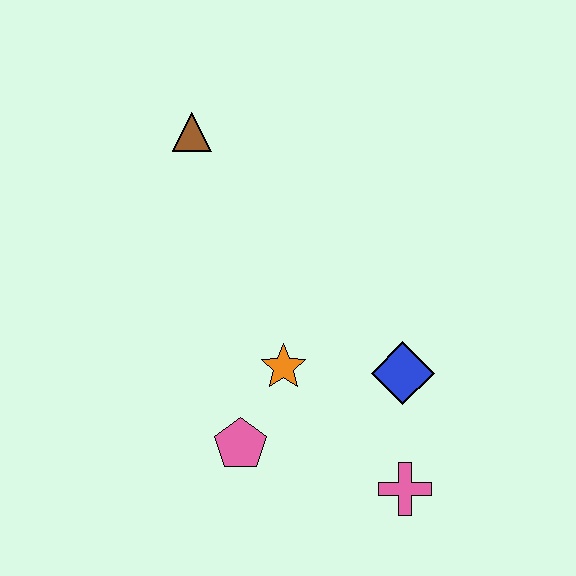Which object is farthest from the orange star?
The brown triangle is farthest from the orange star.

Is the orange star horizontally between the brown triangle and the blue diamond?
Yes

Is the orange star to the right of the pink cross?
No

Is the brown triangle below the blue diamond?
No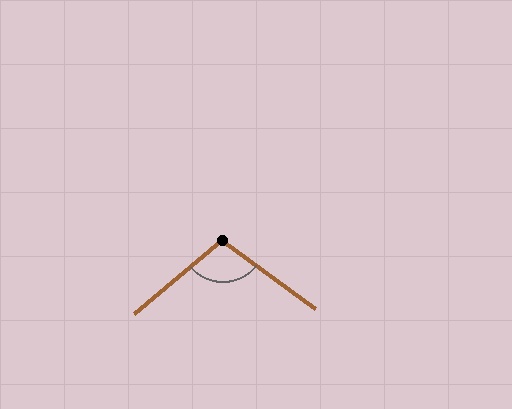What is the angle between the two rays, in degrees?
Approximately 104 degrees.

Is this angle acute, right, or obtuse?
It is obtuse.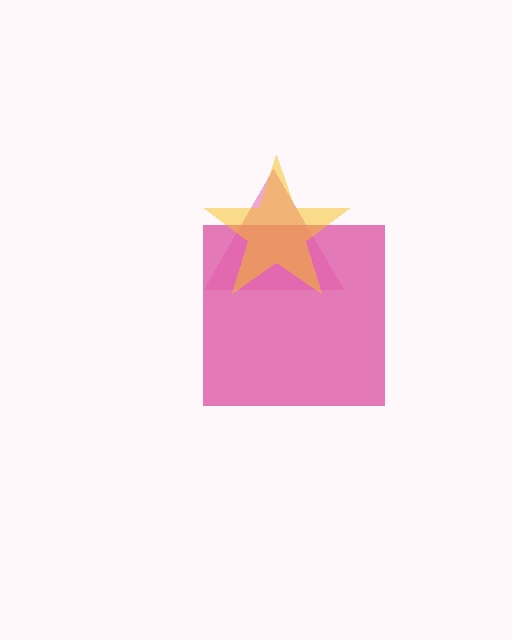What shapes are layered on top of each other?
The layered shapes are: a magenta square, a pink triangle, a yellow star.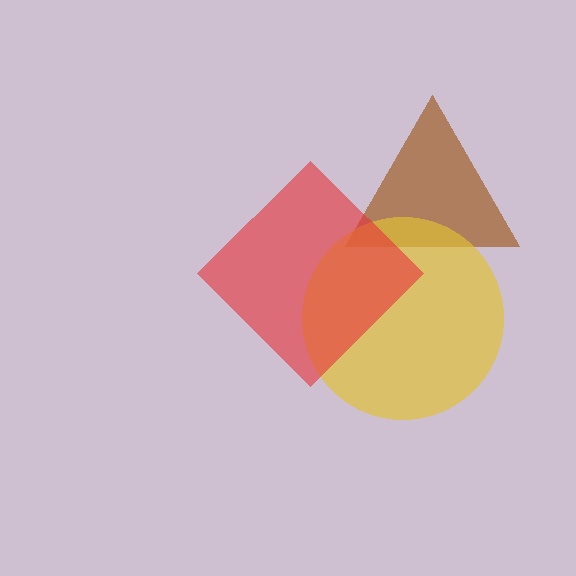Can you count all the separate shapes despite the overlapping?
Yes, there are 3 separate shapes.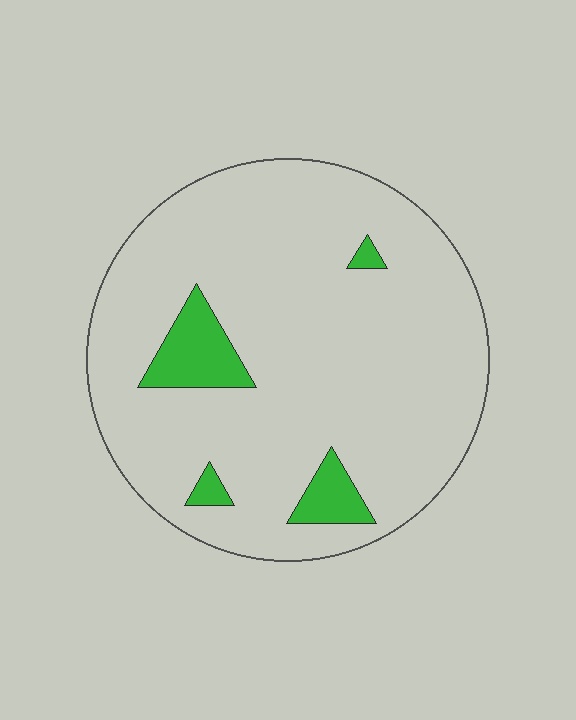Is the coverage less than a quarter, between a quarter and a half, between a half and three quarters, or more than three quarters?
Less than a quarter.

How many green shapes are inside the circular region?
4.